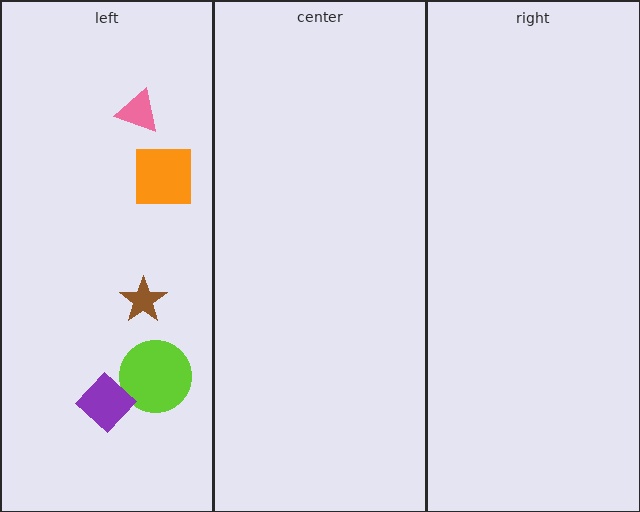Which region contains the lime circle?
The left region.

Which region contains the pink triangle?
The left region.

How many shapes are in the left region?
5.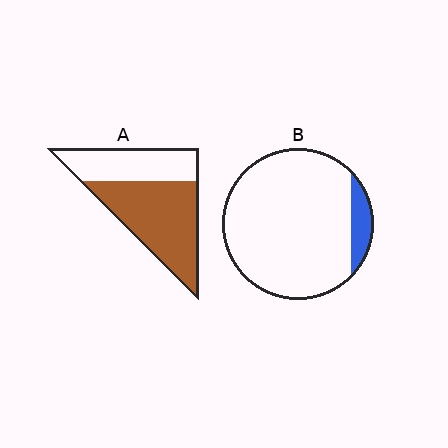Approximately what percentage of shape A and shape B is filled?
A is approximately 60% and B is approximately 10%.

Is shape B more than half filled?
No.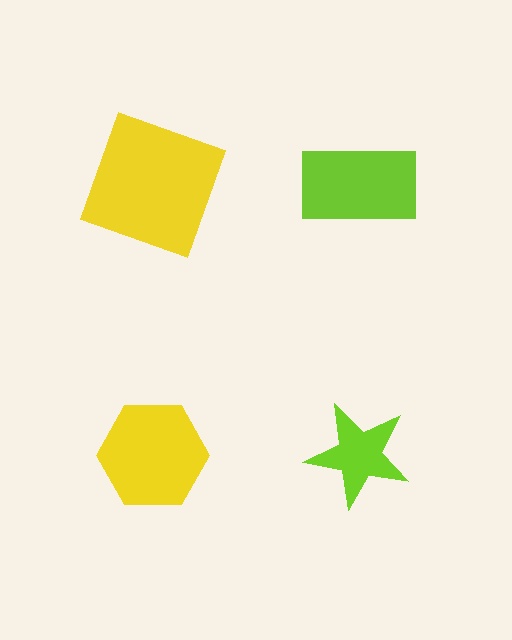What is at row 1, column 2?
A lime rectangle.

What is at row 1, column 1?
A yellow square.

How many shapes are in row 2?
2 shapes.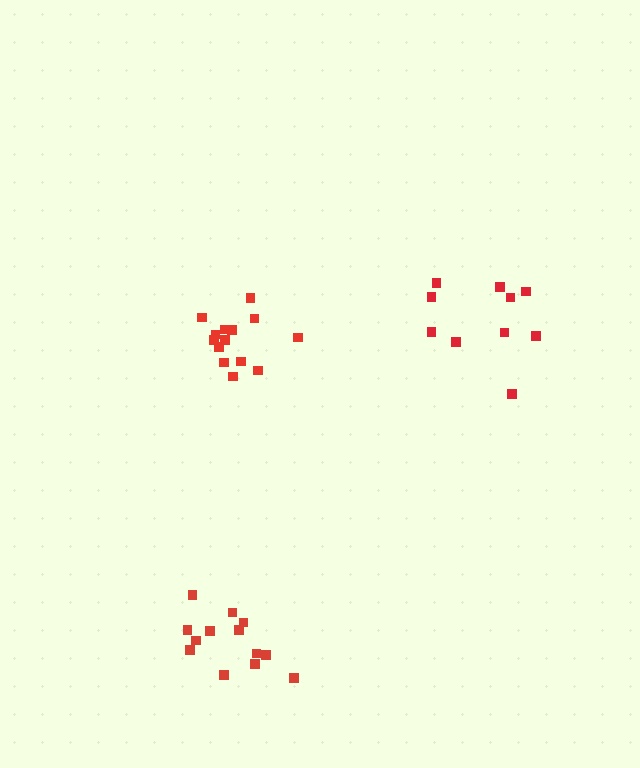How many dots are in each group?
Group 1: 13 dots, Group 2: 10 dots, Group 3: 14 dots (37 total).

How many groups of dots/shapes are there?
There are 3 groups.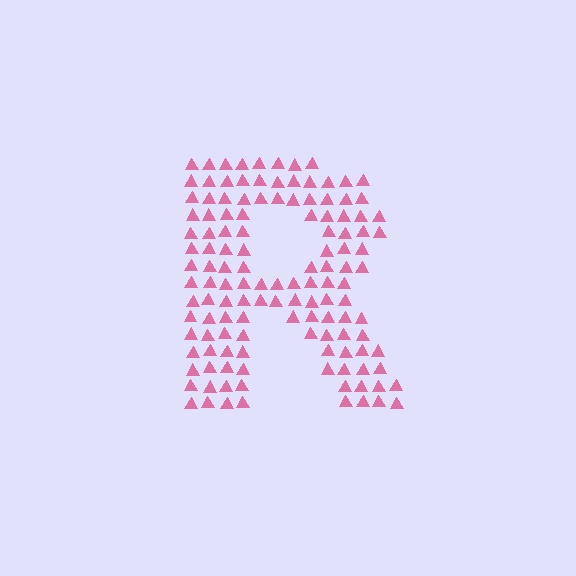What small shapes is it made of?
It is made of small triangles.